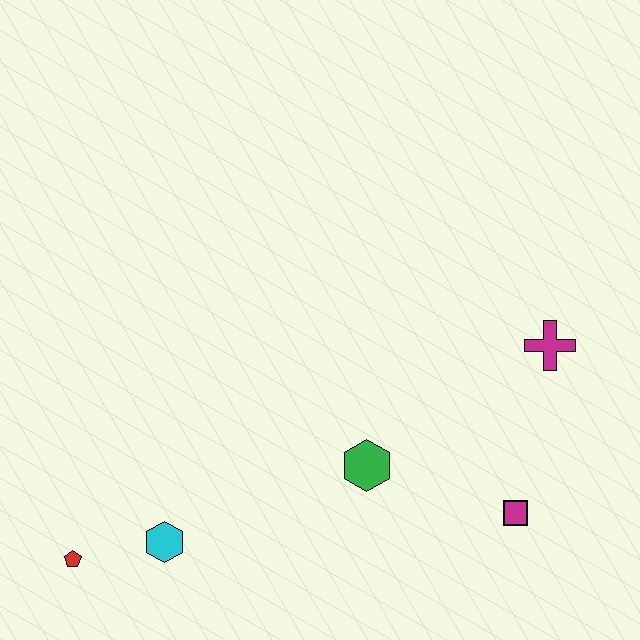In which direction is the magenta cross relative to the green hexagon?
The magenta cross is to the right of the green hexagon.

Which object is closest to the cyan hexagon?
The red pentagon is closest to the cyan hexagon.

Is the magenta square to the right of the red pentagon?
Yes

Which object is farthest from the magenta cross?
The red pentagon is farthest from the magenta cross.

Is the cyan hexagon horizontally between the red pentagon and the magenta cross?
Yes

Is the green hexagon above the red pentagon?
Yes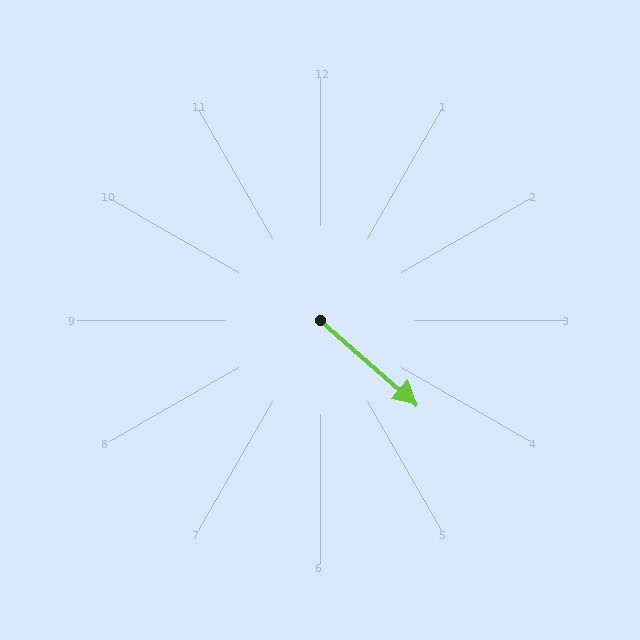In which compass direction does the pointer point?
Southeast.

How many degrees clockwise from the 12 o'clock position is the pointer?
Approximately 131 degrees.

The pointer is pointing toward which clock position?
Roughly 4 o'clock.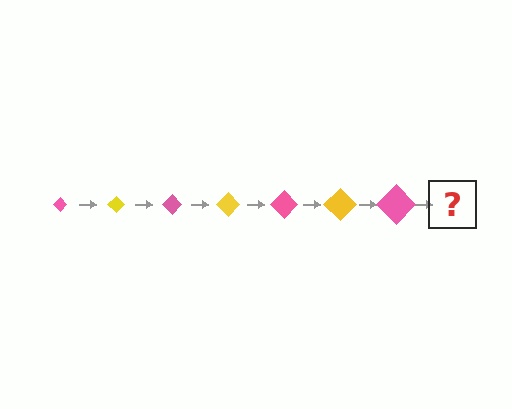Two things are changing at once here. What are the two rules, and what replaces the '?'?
The two rules are that the diamond grows larger each step and the color cycles through pink and yellow. The '?' should be a yellow diamond, larger than the previous one.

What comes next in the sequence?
The next element should be a yellow diamond, larger than the previous one.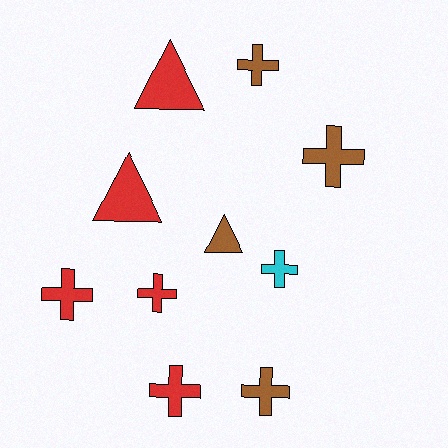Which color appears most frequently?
Red, with 5 objects.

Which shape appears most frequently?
Cross, with 7 objects.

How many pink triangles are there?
There are no pink triangles.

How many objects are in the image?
There are 10 objects.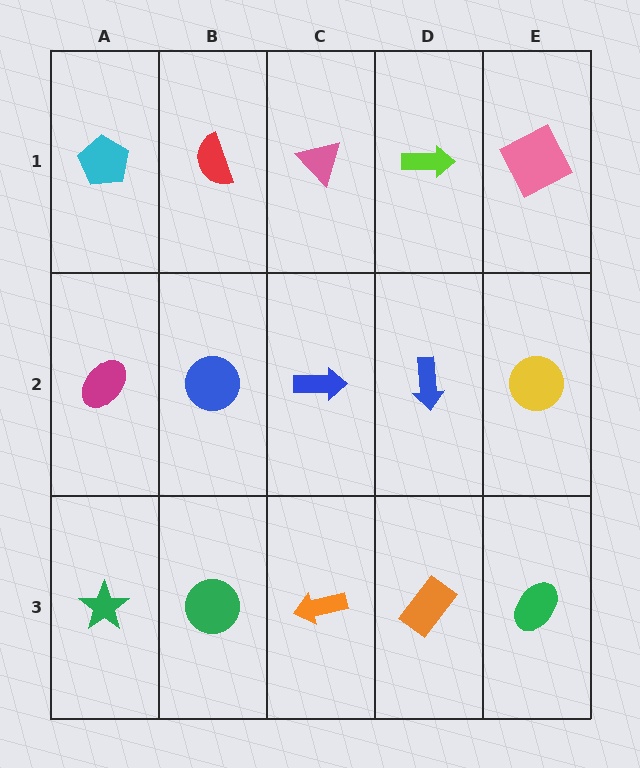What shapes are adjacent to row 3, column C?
A blue arrow (row 2, column C), a green circle (row 3, column B), an orange rectangle (row 3, column D).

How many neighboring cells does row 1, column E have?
2.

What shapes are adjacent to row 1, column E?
A yellow circle (row 2, column E), a lime arrow (row 1, column D).